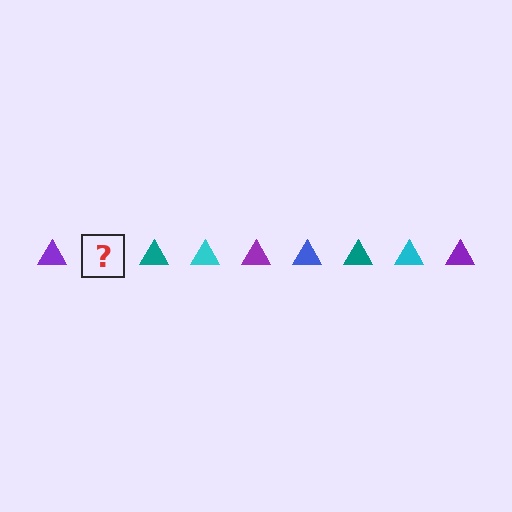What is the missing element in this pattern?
The missing element is a blue triangle.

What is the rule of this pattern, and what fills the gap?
The rule is that the pattern cycles through purple, blue, teal, cyan triangles. The gap should be filled with a blue triangle.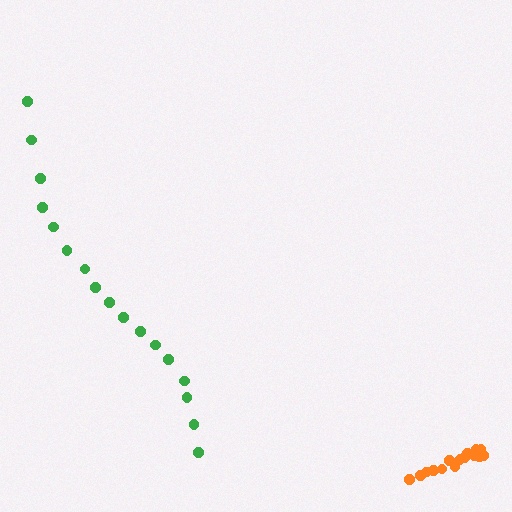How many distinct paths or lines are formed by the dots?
There are 2 distinct paths.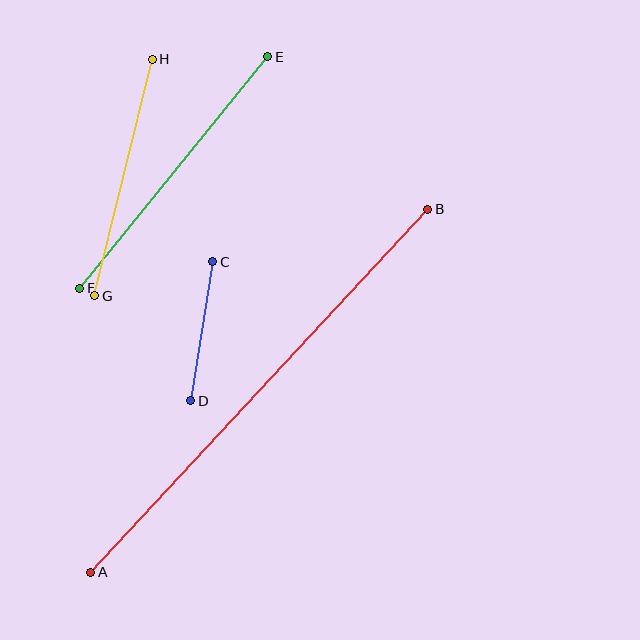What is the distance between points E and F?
The distance is approximately 298 pixels.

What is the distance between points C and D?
The distance is approximately 141 pixels.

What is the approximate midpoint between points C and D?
The midpoint is at approximately (202, 331) pixels.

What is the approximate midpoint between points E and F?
The midpoint is at approximately (174, 173) pixels.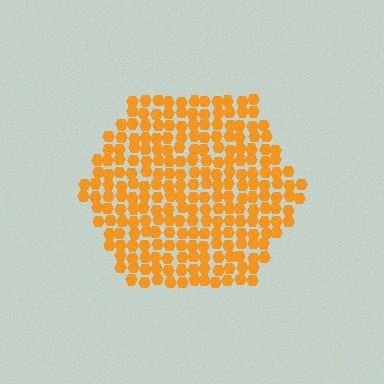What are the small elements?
The small elements are hexagons.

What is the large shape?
The large shape is a hexagon.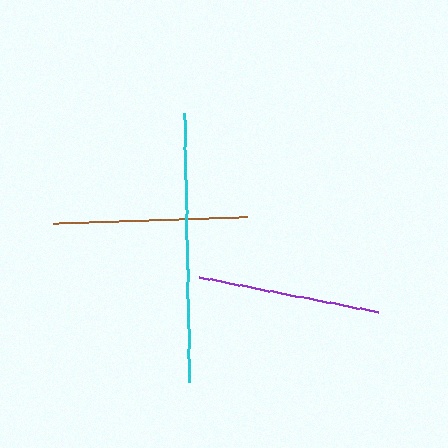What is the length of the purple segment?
The purple segment is approximately 183 pixels long.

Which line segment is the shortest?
The purple line is the shortest at approximately 183 pixels.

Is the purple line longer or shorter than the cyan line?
The cyan line is longer than the purple line.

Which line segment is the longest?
The cyan line is the longest at approximately 268 pixels.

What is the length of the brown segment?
The brown segment is approximately 194 pixels long.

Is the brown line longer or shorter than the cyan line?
The cyan line is longer than the brown line.